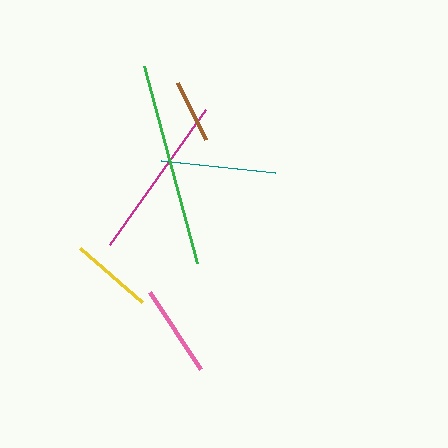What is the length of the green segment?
The green segment is approximately 204 pixels long.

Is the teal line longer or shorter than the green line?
The green line is longer than the teal line.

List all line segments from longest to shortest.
From longest to shortest: green, magenta, teal, pink, yellow, brown.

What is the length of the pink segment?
The pink segment is approximately 92 pixels long.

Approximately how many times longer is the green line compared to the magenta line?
The green line is approximately 1.2 times the length of the magenta line.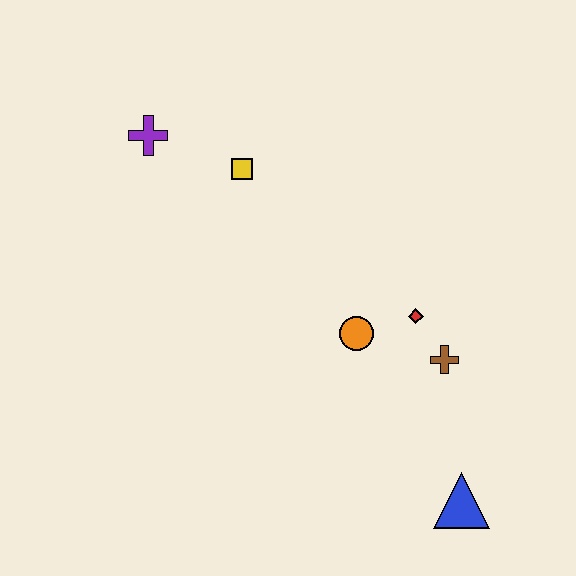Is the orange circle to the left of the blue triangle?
Yes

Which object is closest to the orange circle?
The red diamond is closest to the orange circle.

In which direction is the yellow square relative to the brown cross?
The yellow square is to the left of the brown cross.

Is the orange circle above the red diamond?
No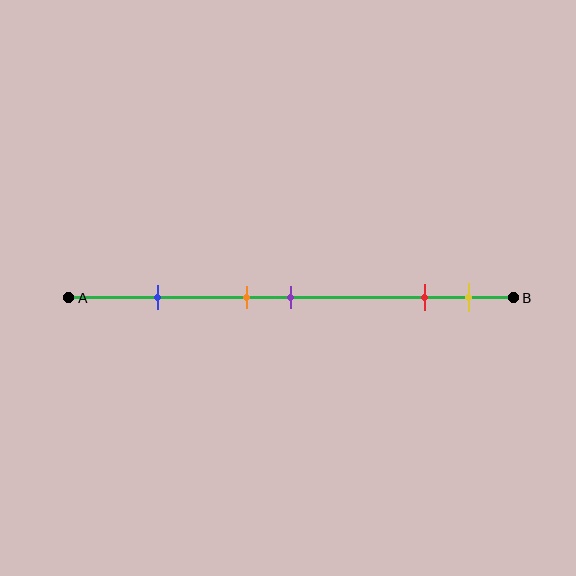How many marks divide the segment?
There are 5 marks dividing the segment.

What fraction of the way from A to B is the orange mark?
The orange mark is approximately 40% (0.4) of the way from A to B.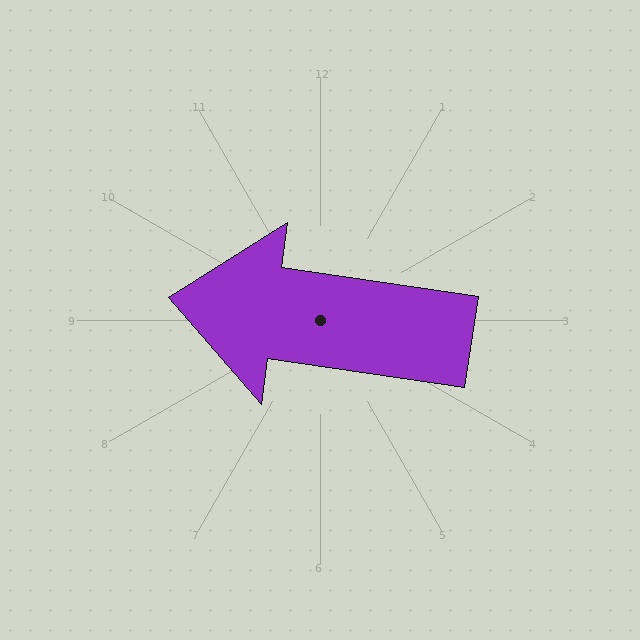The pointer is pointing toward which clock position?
Roughly 9 o'clock.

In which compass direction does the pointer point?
West.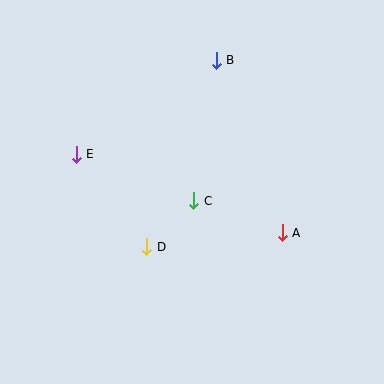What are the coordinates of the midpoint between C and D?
The midpoint between C and D is at (170, 224).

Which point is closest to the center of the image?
Point C at (194, 201) is closest to the center.